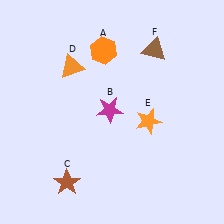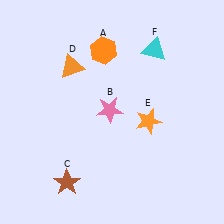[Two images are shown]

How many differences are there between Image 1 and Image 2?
There are 2 differences between the two images.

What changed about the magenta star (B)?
In Image 1, B is magenta. In Image 2, it changed to pink.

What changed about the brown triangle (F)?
In Image 1, F is brown. In Image 2, it changed to cyan.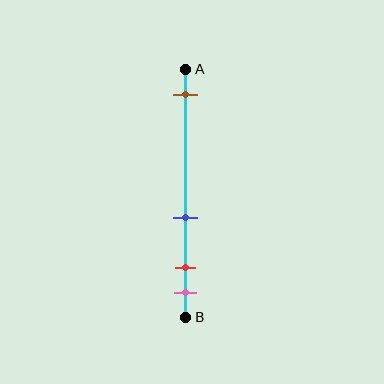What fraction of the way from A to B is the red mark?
The red mark is approximately 80% (0.8) of the way from A to B.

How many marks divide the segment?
There are 4 marks dividing the segment.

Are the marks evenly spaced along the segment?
No, the marks are not evenly spaced.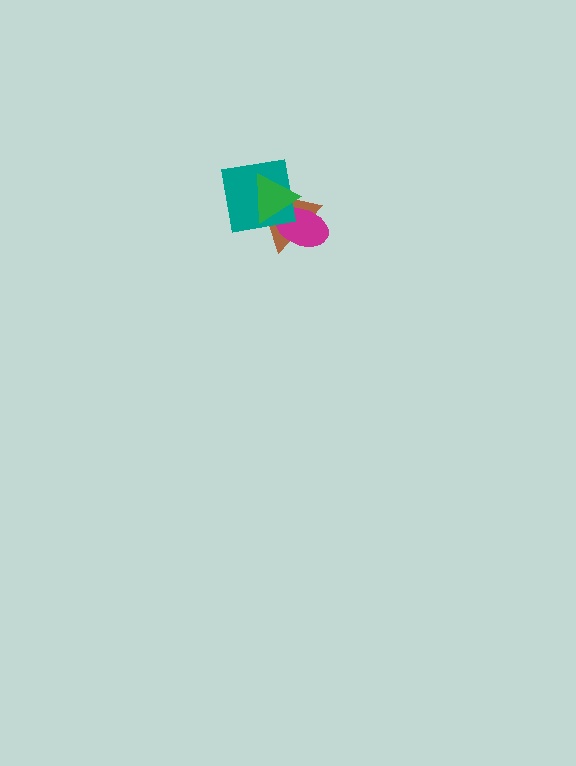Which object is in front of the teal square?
The green triangle is in front of the teal square.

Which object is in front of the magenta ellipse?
The green triangle is in front of the magenta ellipse.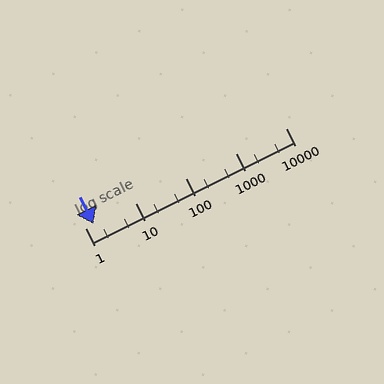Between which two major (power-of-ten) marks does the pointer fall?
The pointer is between 1 and 10.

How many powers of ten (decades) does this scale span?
The scale spans 4 decades, from 1 to 10000.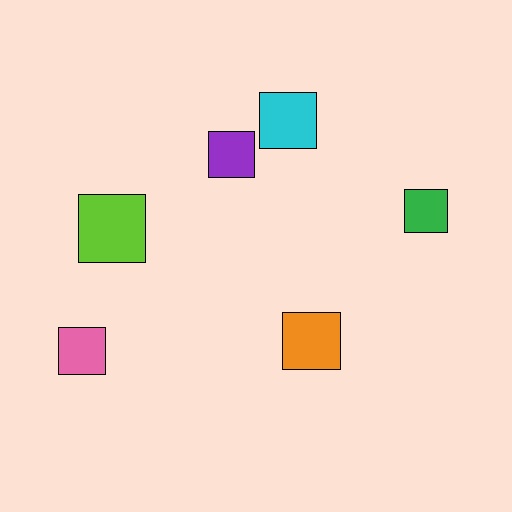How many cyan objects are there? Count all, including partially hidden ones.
There is 1 cyan object.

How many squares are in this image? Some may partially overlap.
There are 6 squares.